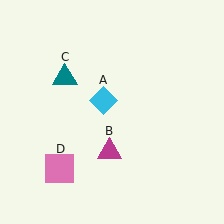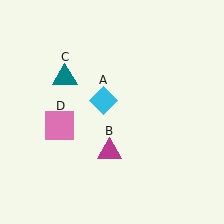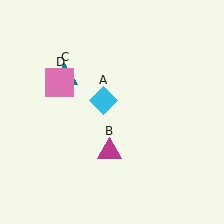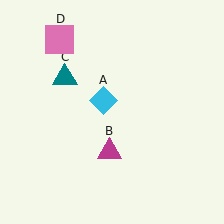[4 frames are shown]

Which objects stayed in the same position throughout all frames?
Cyan diamond (object A) and magenta triangle (object B) and teal triangle (object C) remained stationary.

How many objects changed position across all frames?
1 object changed position: pink square (object D).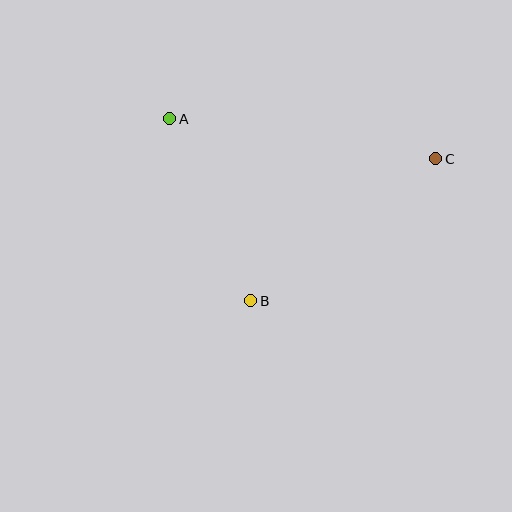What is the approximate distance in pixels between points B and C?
The distance between B and C is approximately 233 pixels.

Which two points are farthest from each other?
Points A and C are farthest from each other.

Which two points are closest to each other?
Points A and B are closest to each other.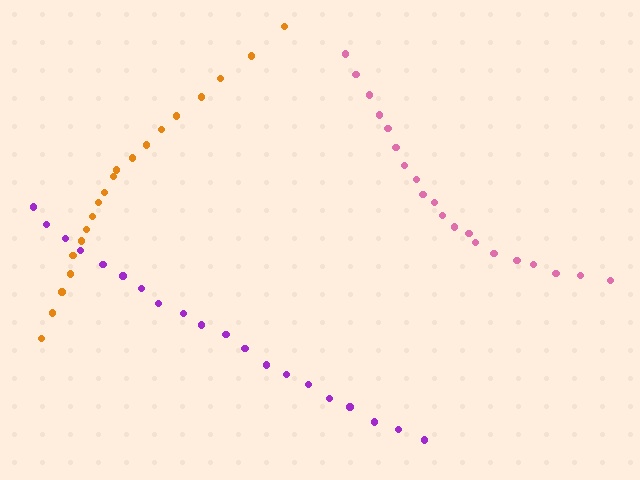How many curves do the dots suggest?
There are 3 distinct paths.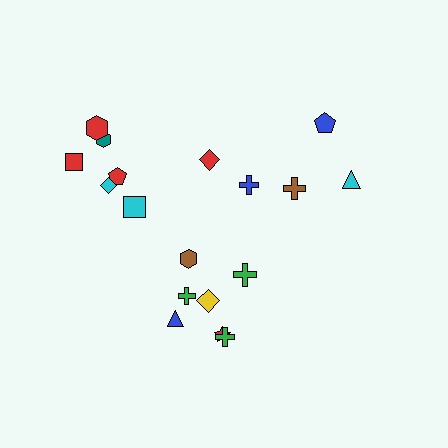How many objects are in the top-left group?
There are 7 objects.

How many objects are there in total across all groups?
There are 18 objects.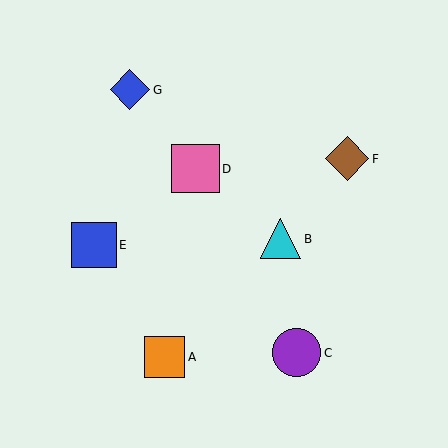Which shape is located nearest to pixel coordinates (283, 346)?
The purple circle (labeled C) at (296, 353) is nearest to that location.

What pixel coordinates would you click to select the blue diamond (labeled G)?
Click at (130, 90) to select the blue diamond G.